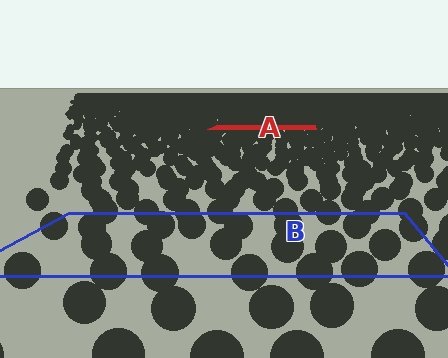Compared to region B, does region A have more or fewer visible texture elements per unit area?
Region A has more texture elements per unit area — they are packed more densely because it is farther away.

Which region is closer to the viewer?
Region B is closer. The texture elements there are larger and more spread out.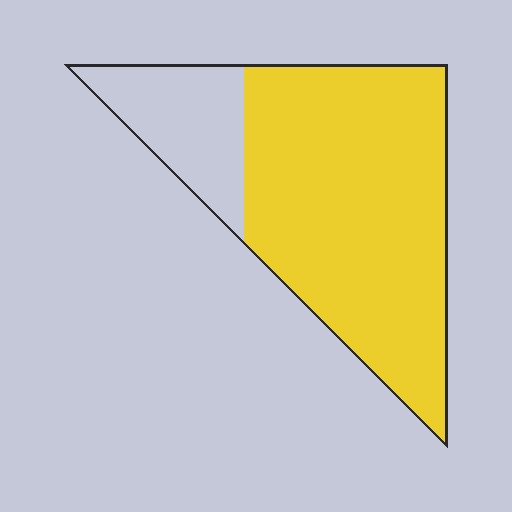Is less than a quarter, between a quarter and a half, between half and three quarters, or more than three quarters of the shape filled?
More than three quarters.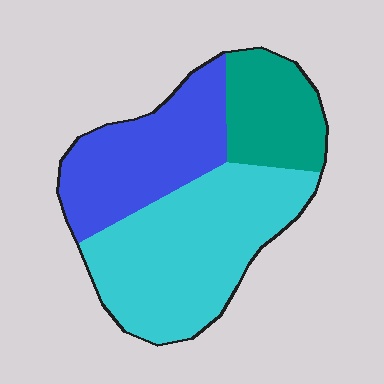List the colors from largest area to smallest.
From largest to smallest: cyan, blue, teal.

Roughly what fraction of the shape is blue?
Blue takes up between a sixth and a third of the shape.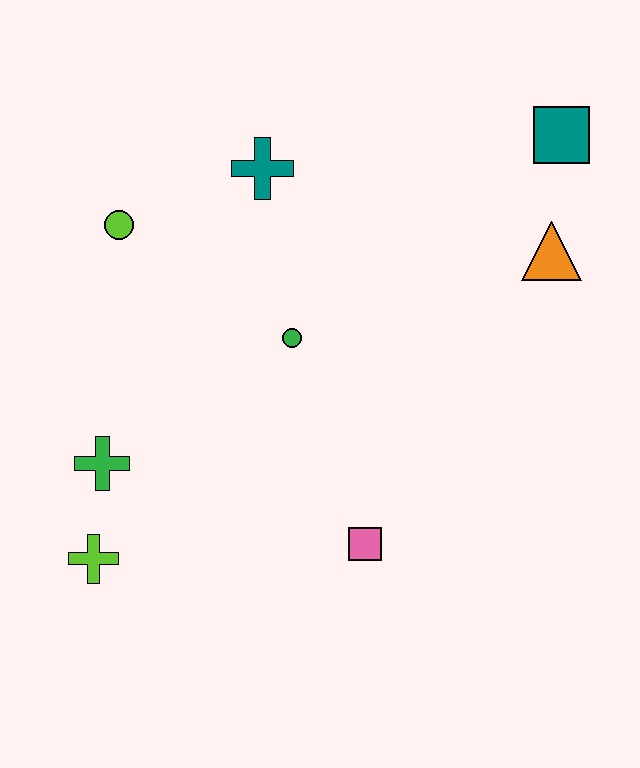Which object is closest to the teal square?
The orange triangle is closest to the teal square.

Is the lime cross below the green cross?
Yes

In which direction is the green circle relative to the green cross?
The green circle is to the right of the green cross.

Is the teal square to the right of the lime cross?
Yes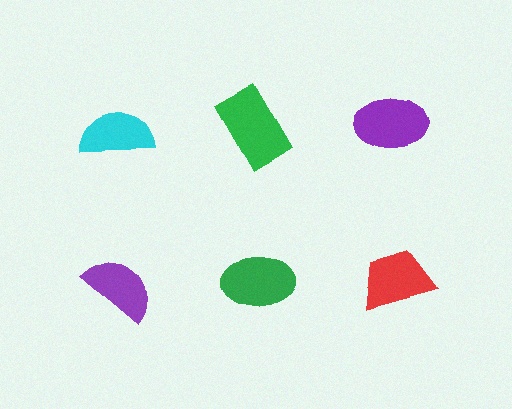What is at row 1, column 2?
A green rectangle.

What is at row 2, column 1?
A purple semicircle.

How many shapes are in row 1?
3 shapes.